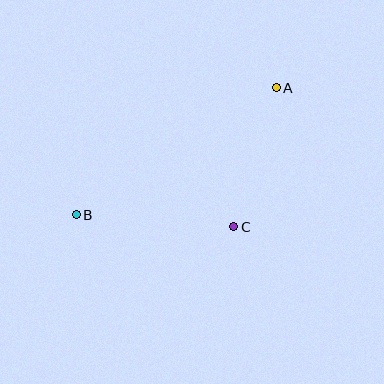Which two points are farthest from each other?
Points A and B are farthest from each other.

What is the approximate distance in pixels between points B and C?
The distance between B and C is approximately 158 pixels.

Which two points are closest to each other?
Points A and C are closest to each other.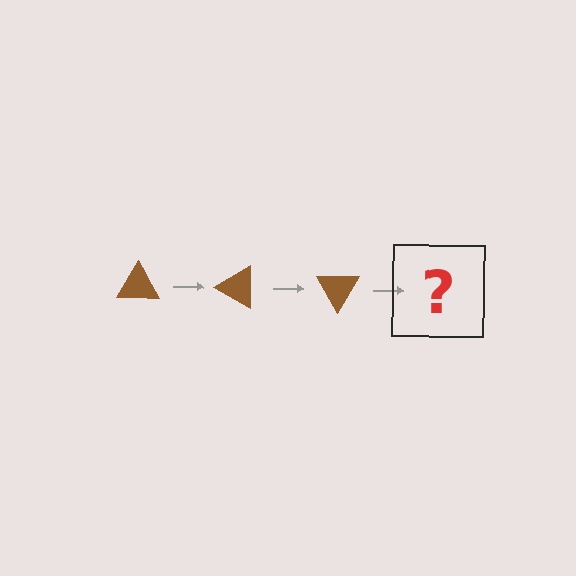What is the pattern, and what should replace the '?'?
The pattern is that the triangle rotates 30 degrees each step. The '?' should be a brown triangle rotated 90 degrees.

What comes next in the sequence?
The next element should be a brown triangle rotated 90 degrees.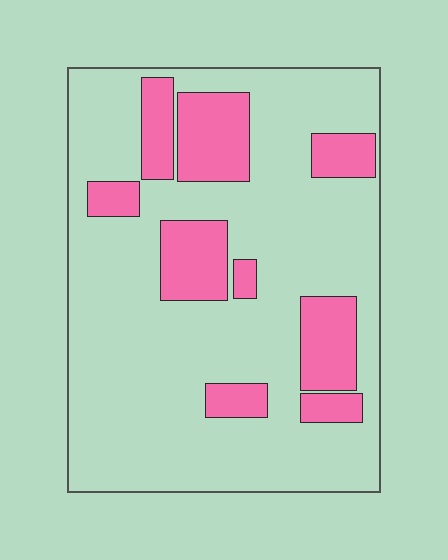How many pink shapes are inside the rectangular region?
9.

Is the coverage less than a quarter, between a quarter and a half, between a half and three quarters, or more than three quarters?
Less than a quarter.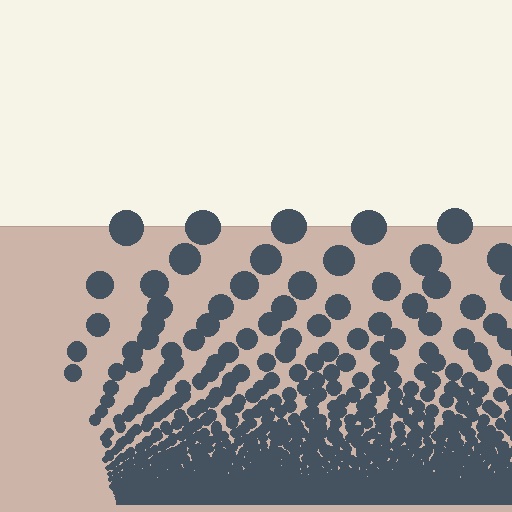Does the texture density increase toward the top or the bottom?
Density increases toward the bottom.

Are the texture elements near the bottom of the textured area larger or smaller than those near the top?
Smaller. The gradient is inverted — elements near the bottom are smaller and denser.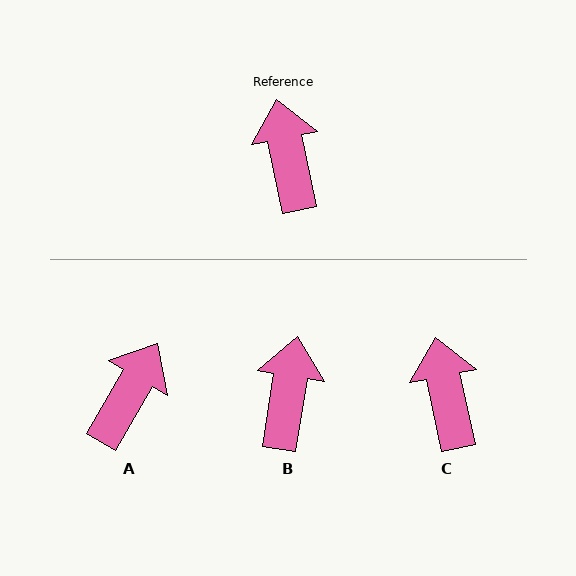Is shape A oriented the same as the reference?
No, it is off by about 42 degrees.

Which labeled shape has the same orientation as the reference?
C.